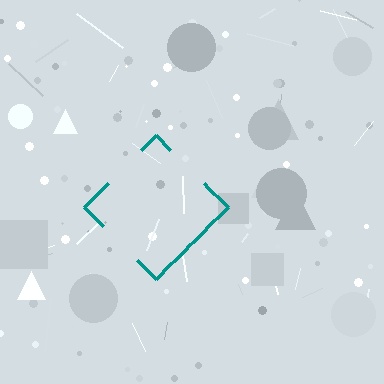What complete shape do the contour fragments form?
The contour fragments form a diamond.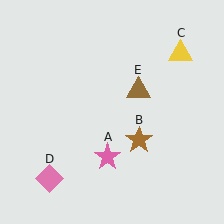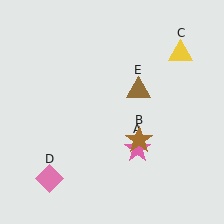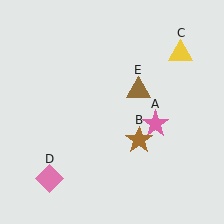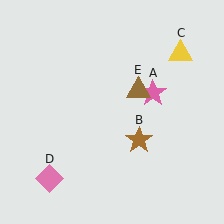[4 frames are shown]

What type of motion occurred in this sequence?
The pink star (object A) rotated counterclockwise around the center of the scene.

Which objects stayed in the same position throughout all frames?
Brown star (object B) and yellow triangle (object C) and pink diamond (object D) and brown triangle (object E) remained stationary.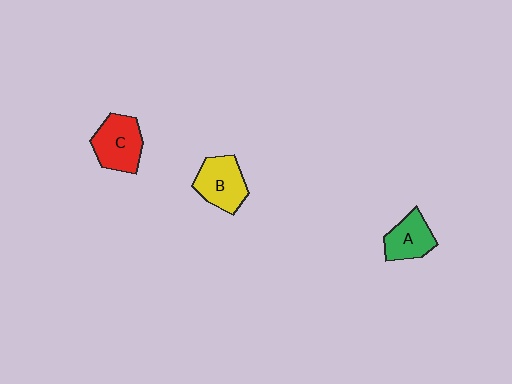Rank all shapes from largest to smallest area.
From largest to smallest: C (red), B (yellow), A (green).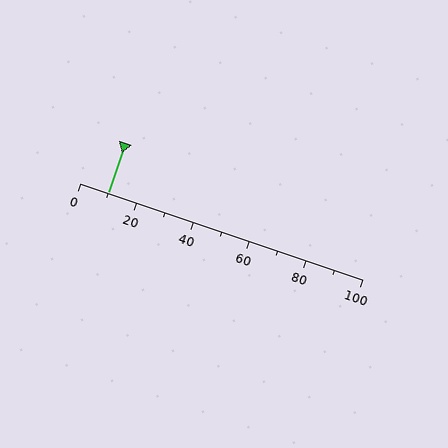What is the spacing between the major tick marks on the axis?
The major ticks are spaced 20 apart.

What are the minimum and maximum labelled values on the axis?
The axis runs from 0 to 100.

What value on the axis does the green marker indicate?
The marker indicates approximately 10.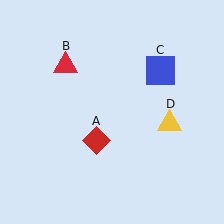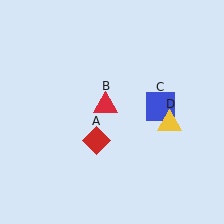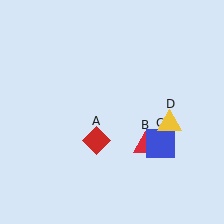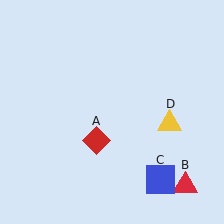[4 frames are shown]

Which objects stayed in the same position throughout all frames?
Red diamond (object A) and yellow triangle (object D) remained stationary.